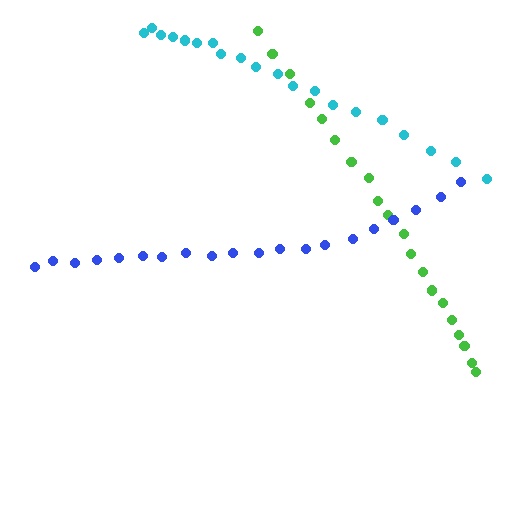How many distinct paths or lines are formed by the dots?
There are 3 distinct paths.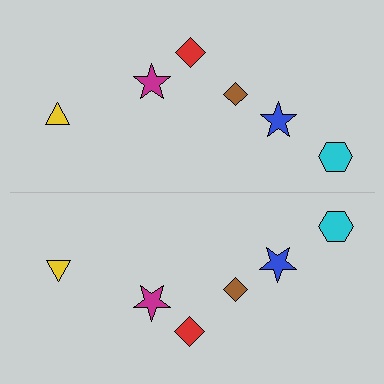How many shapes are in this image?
There are 12 shapes in this image.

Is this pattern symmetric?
Yes, this pattern has bilateral (reflection) symmetry.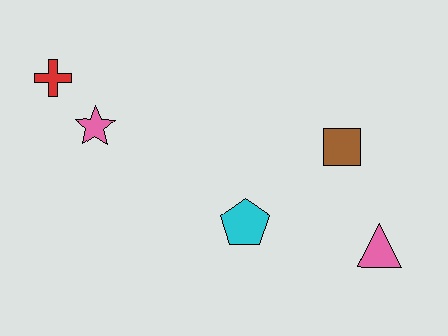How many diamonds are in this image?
There are no diamonds.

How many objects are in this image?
There are 5 objects.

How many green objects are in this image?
There are no green objects.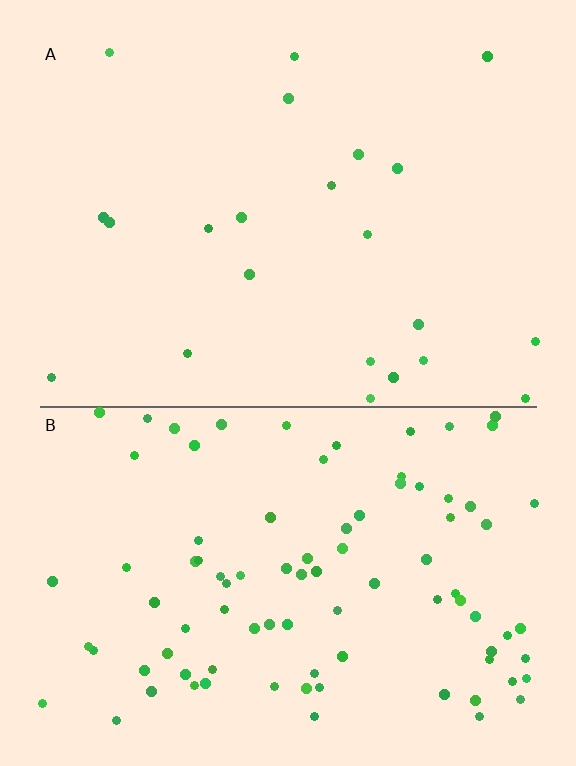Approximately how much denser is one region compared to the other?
Approximately 4.1× — region B over region A.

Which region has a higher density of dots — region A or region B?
B (the bottom).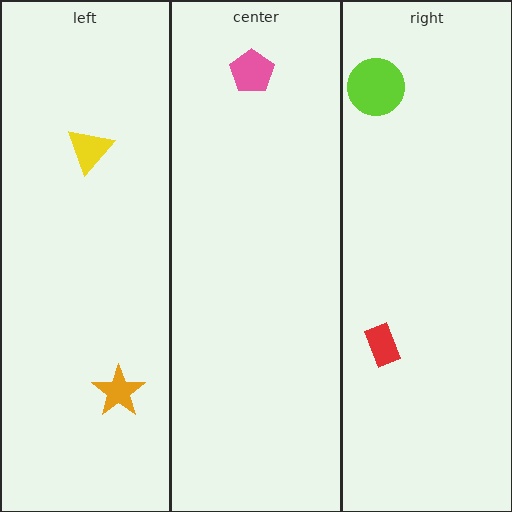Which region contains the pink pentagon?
The center region.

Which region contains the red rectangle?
The right region.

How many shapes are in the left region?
2.